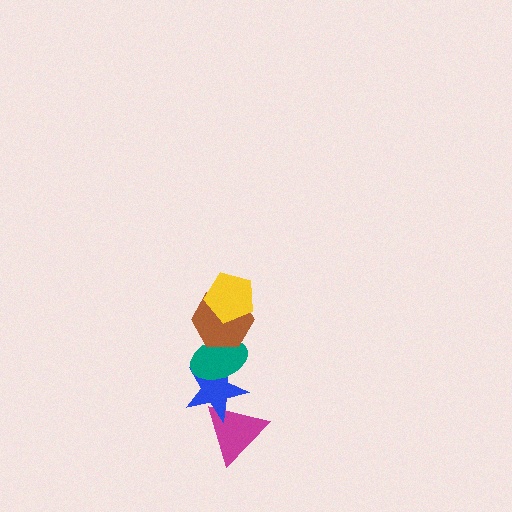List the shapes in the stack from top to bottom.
From top to bottom: the yellow pentagon, the brown hexagon, the teal ellipse, the blue star, the magenta triangle.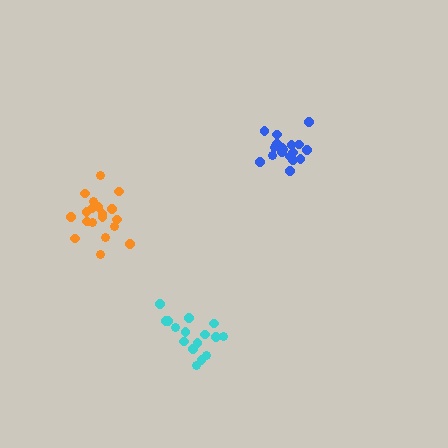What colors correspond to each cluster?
The clusters are colored: orange, blue, cyan.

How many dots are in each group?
Group 1: 19 dots, Group 2: 18 dots, Group 3: 16 dots (53 total).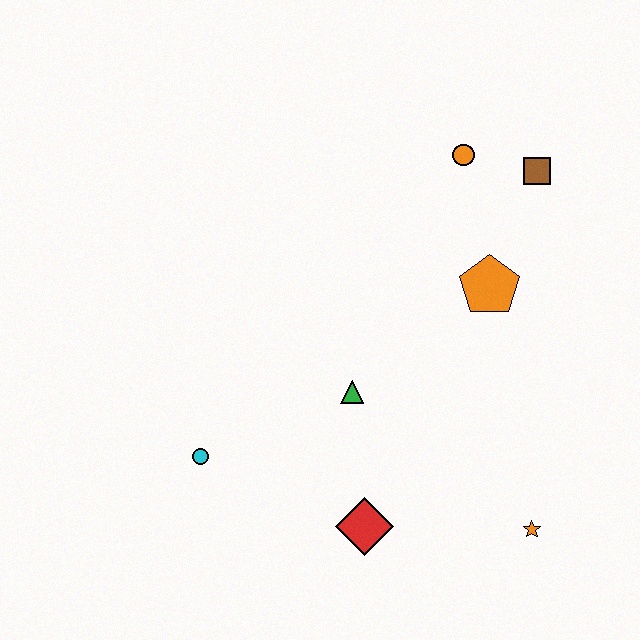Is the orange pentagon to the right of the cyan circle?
Yes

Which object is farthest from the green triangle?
The brown square is farthest from the green triangle.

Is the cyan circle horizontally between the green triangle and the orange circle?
No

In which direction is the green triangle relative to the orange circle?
The green triangle is below the orange circle.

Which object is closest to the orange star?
The red diamond is closest to the orange star.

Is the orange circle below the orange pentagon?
No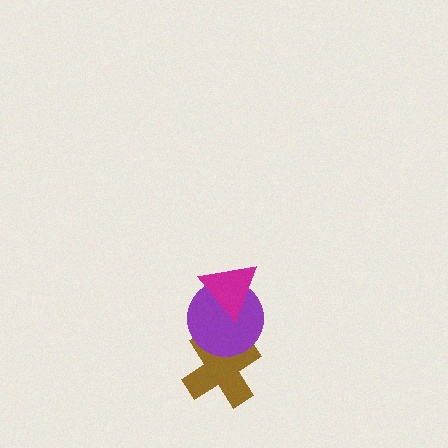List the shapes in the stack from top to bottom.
From top to bottom: the magenta triangle, the purple circle, the brown cross.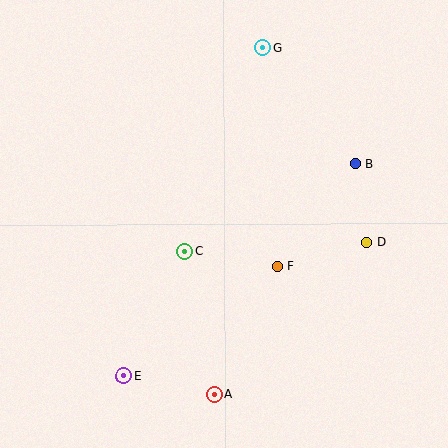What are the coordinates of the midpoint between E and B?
The midpoint between E and B is at (239, 270).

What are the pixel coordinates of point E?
Point E is at (124, 376).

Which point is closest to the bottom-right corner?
Point D is closest to the bottom-right corner.